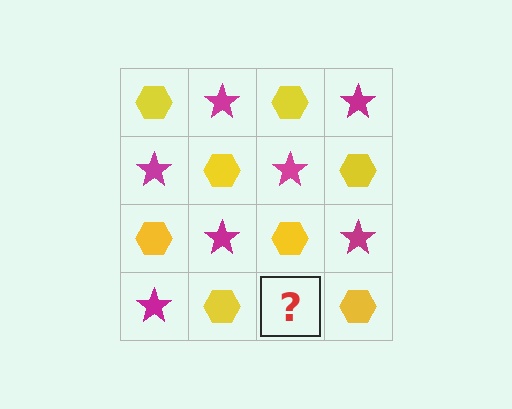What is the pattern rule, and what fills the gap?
The rule is that it alternates yellow hexagon and magenta star in a checkerboard pattern. The gap should be filled with a magenta star.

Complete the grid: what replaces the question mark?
The question mark should be replaced with a magenta star.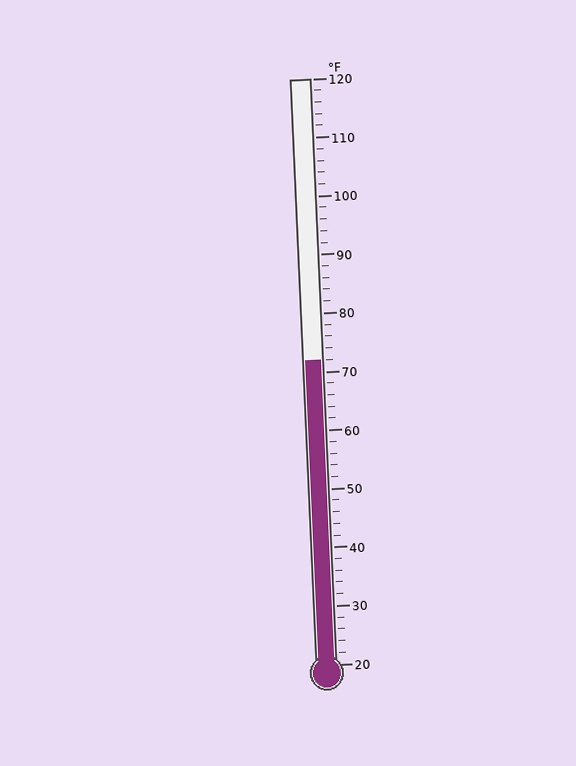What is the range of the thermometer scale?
The thermometer scale ranges from 20°F to 120°F.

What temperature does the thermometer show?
The thermometer shows approximately 72°F.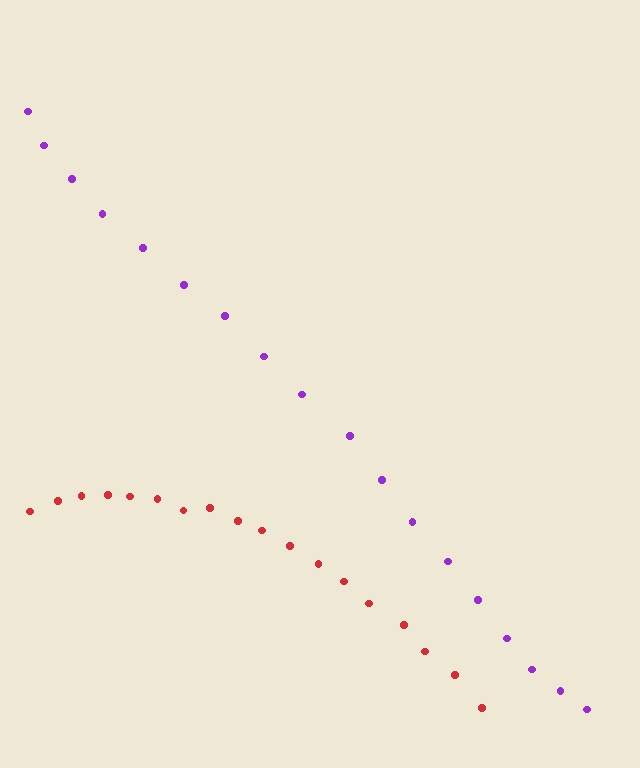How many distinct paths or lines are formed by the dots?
There are 2 distinct paths.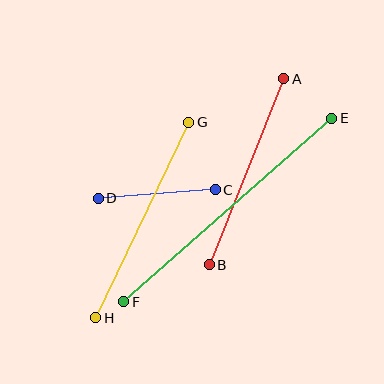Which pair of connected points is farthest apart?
Points E and F are farthest apart.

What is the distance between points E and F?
The distance is approximately 277 pixels.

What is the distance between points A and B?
The distance is approximately 200 pixels.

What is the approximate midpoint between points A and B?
The midpoint is at approximately (247, 172) pixels.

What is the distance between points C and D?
The distance is approximately 117 pixels.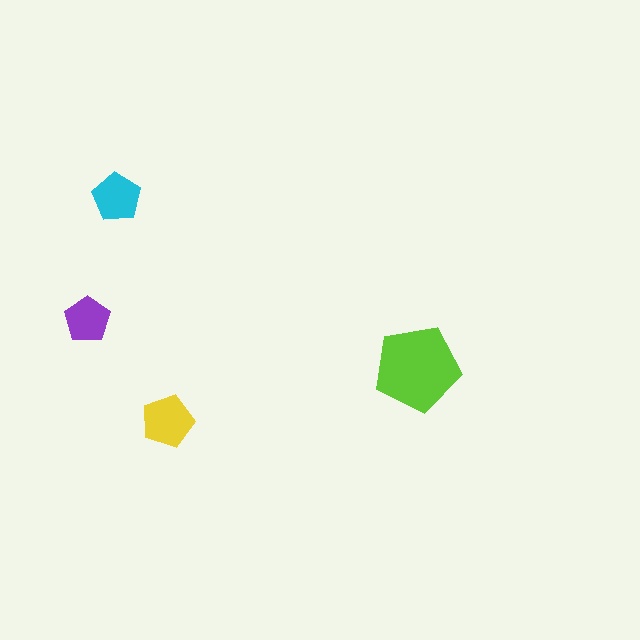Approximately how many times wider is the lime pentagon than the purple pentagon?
About 2 times wider.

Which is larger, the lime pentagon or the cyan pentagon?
The lime one.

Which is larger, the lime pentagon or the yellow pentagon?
The lime one.